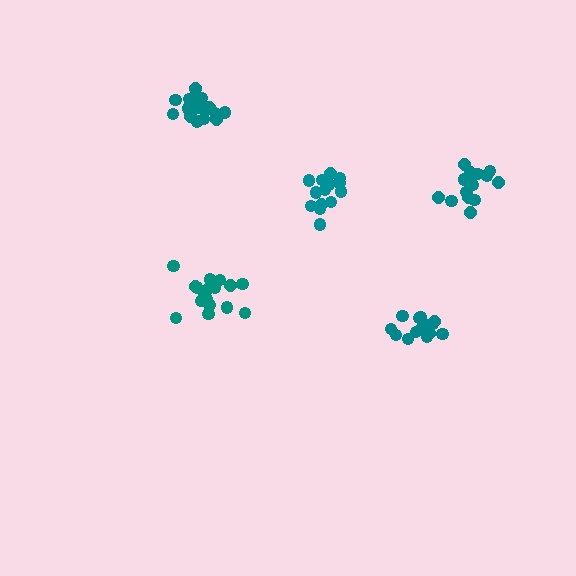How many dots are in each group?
Group 1: 15 dots, Group 2: 17 dots, Group 3: 14 dots, Group 4: 14 dots, Group 5: 18 dots (78 total).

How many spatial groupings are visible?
There are 5 spatial groupings.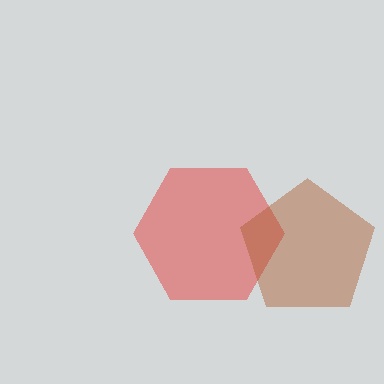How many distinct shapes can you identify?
There are 2 distinct shapes: a red hexagon, a brown pentagon.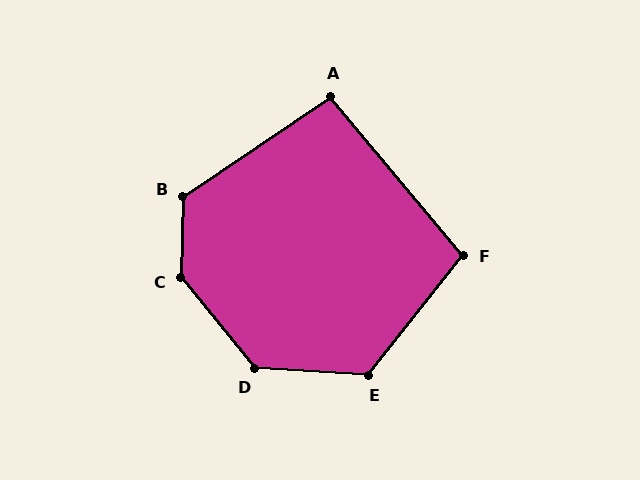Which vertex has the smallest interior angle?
A, at approximately 96 degrees.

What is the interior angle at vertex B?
Approximately 125 degrees (obtuse).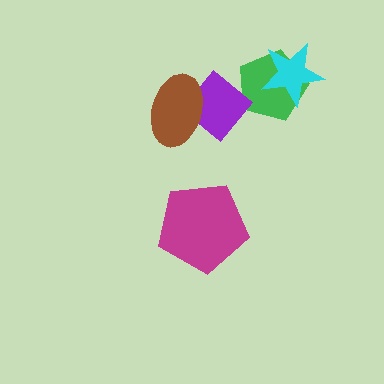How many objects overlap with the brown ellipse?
1 object overlaps with the brown ellipse.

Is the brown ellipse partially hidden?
No, no other shape covers it.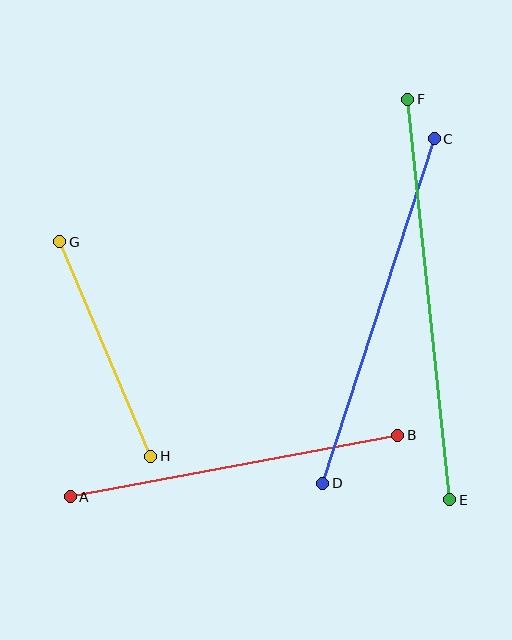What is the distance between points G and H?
The distance is approximately 233 pixels.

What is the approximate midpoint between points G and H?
The midpoint is at approximately (105, 349) pixels.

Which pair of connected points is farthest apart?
Points E and F are farthest apart.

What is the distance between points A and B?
The distance is approximately 333 pixels.